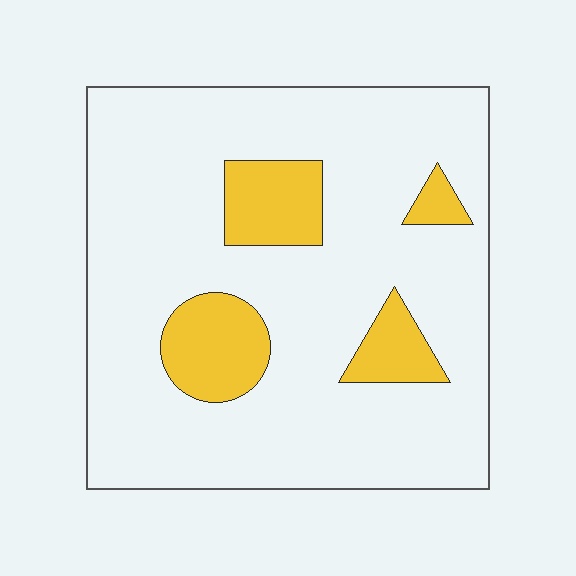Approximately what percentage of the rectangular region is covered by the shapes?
Approximately 15%.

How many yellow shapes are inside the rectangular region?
4.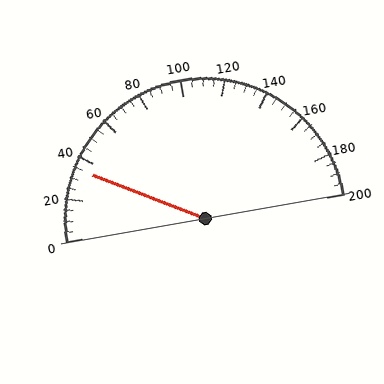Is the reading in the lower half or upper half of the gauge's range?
The reading is in the lower half of the range (0 to 200).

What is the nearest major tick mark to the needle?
The nearest major tick mark is 40.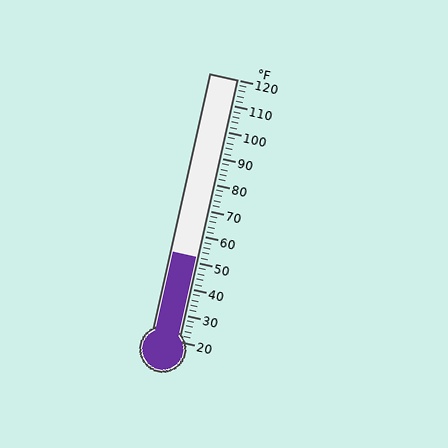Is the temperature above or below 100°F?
The temperature is below 100°F.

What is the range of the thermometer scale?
The thermometer scale ranges from 20°F to 120°F.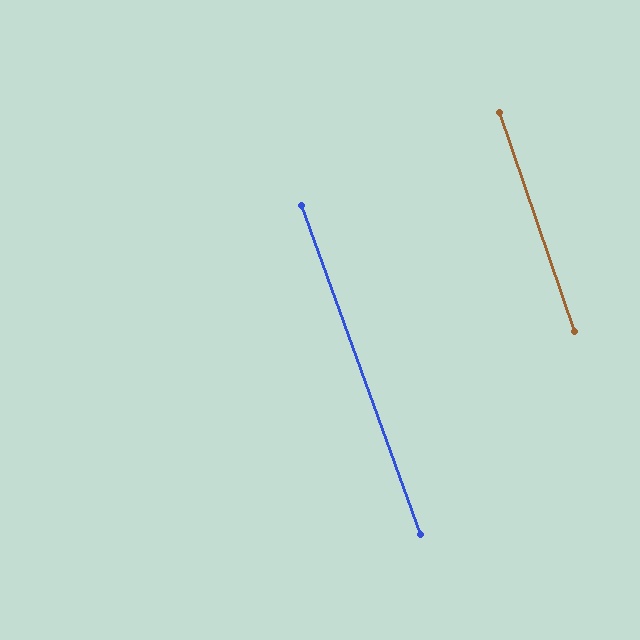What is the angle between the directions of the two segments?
Approximately 1 degree.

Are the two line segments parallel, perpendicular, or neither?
Parallel — their directions differ by only 1.0°.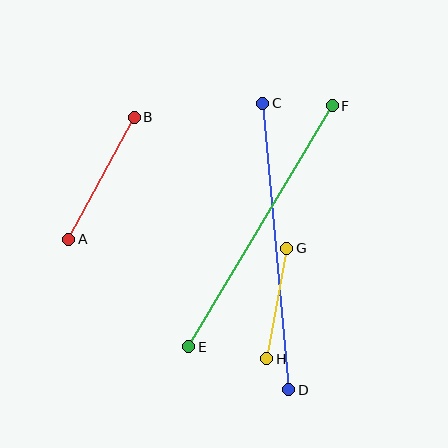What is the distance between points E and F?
The distance is approximately 281 pixels.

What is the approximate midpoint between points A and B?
The midpoint is at approximately (102, 178) pixels.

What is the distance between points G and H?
The distance is approximately 112 pixels.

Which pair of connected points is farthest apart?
Points C and D are farthest apart.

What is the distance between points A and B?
The distance is approximately 138 pixels.